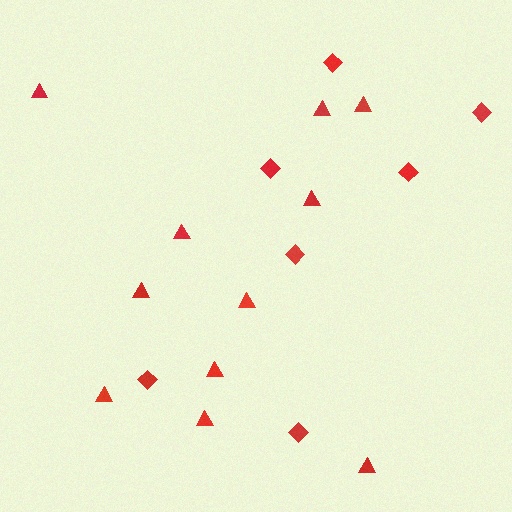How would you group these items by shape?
There are 2 groups: one group of diamonds (7) and one group of triangles (11).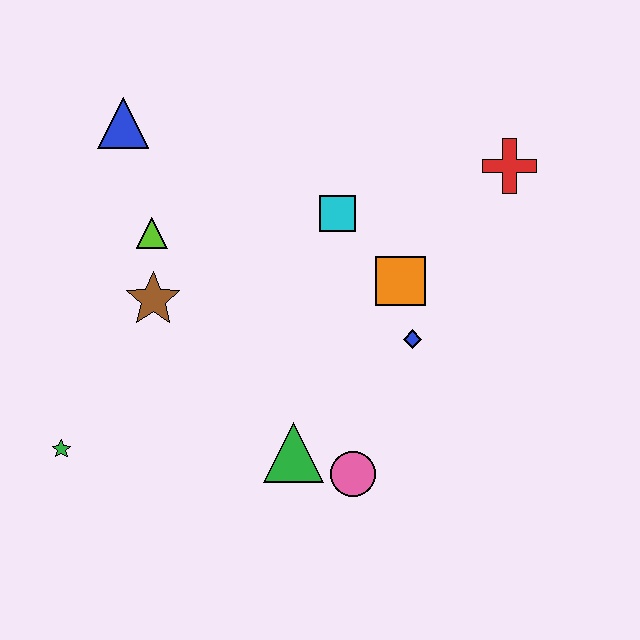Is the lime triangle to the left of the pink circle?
Yes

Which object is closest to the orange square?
The blue diamond is closest to the orange square.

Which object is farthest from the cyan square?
The green star is farthest from the cyan square.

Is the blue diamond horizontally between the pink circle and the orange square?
No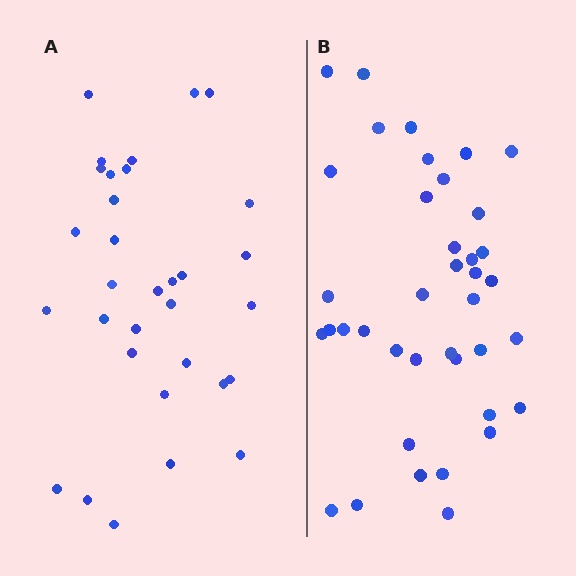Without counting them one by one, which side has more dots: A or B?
Region B (the right region) has more dots.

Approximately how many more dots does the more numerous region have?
Region B has roughly 8 or so more dots than region A.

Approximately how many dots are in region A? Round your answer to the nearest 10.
About 30 dots. (The exact count is 32, which rounds to 30.)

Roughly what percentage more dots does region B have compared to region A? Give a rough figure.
About 20% more.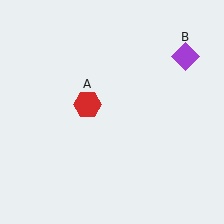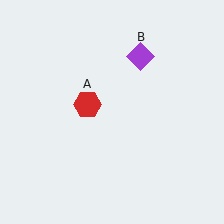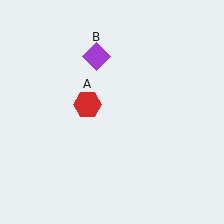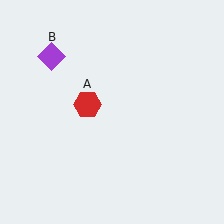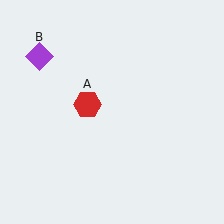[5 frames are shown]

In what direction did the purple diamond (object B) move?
The purple diamond (object B) moved left.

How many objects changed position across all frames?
1 object changed position: purple diamond (object B).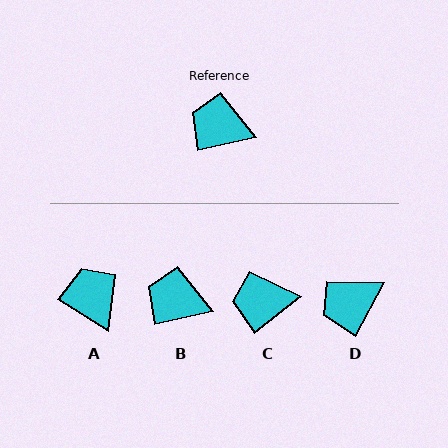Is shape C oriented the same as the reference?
No, it is off by about 26 degrees.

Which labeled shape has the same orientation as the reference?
B.